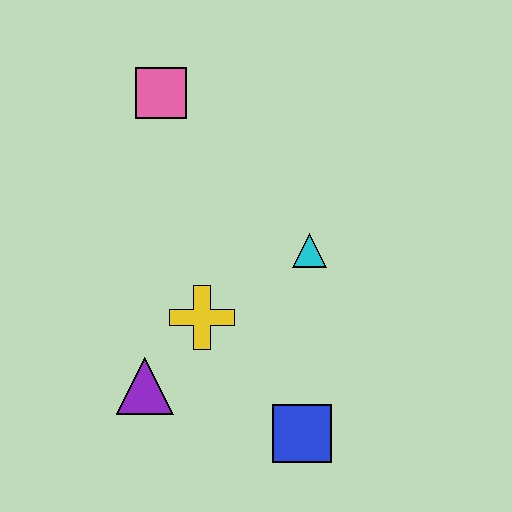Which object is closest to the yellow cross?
The purple triangle is closest to the yellow cross.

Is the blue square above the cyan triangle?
No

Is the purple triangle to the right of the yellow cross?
No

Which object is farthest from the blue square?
The pink square is farthest from the blue square.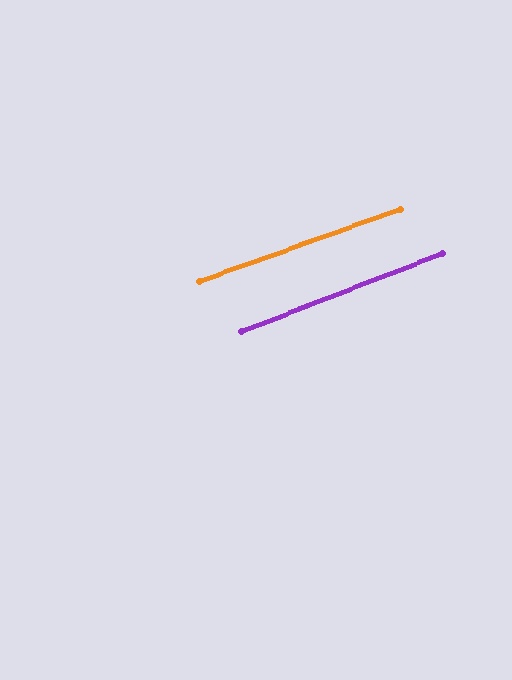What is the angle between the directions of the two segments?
Approximately 1 degree.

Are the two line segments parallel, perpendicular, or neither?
Parallel — their directions differ by only 1.4°.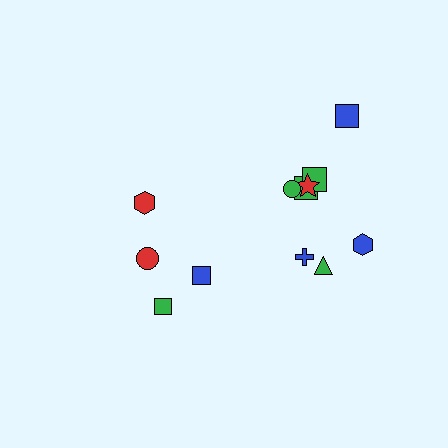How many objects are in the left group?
There are 4 objects.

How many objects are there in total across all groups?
There are 12 objects.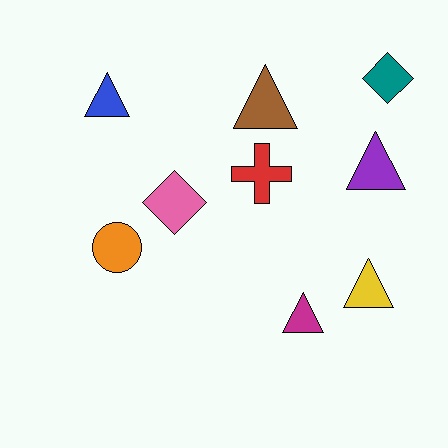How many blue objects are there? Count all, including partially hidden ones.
There is 1 blue object.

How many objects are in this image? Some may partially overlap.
There are 9 objects.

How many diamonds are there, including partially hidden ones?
There are 2 diamonds.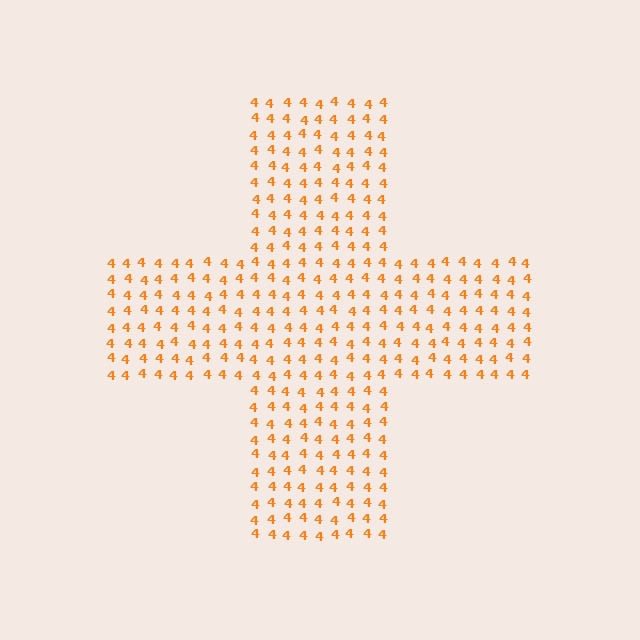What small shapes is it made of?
It is made of small digit 4's.